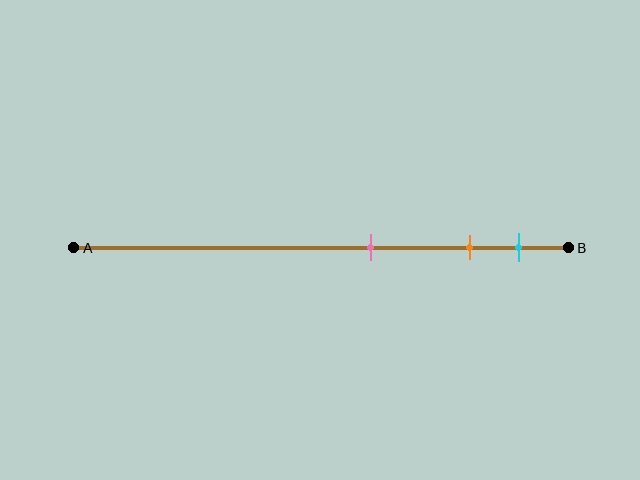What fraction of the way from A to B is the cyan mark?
The cyan mark is approximately 90% (0.9) of the way from A to B.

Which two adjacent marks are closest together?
The orange and cyan marks are the closest adjacent pair.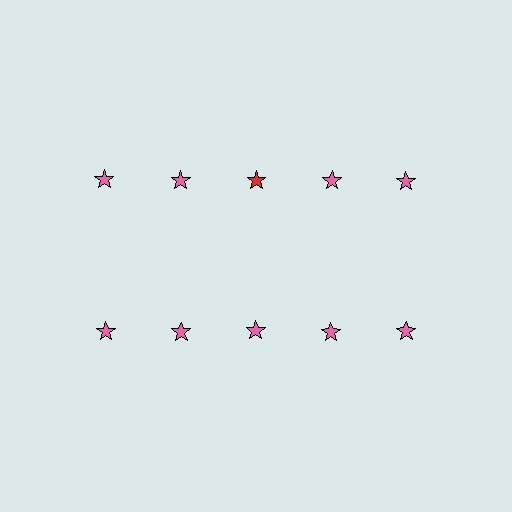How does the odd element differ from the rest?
It has a different color: red instead of pink.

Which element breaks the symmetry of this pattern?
The red star in the top row, center column breaks the symmetry. All other shapes are pink stars.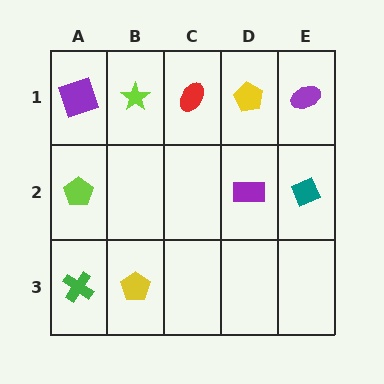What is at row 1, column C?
A red ellipse.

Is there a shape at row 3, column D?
No, that cell is empty.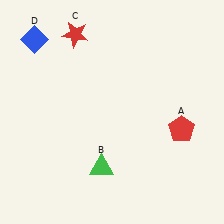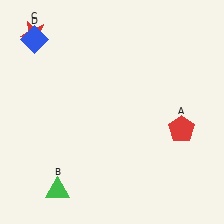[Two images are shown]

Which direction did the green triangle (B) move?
The green triangle (B) moved left.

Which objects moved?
The objects that moved are: the green triangle (B), the red star (C).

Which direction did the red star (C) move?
The red star (C) moved left.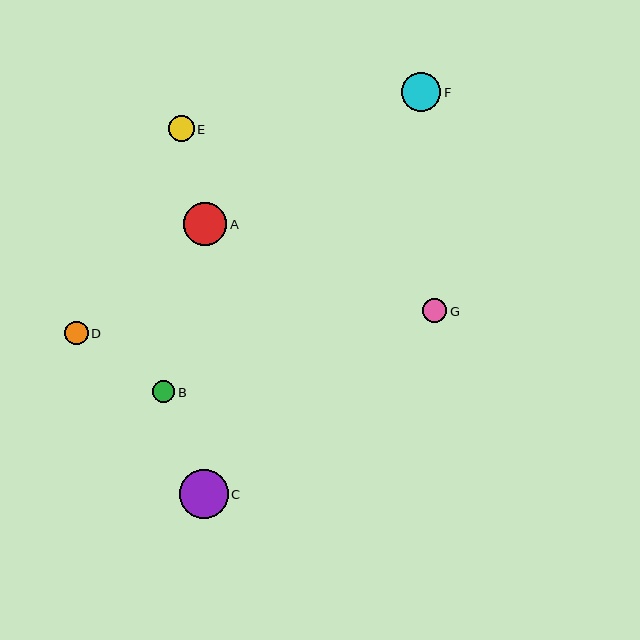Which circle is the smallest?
Circle B is the smallest with a size of approximately 22 pixels.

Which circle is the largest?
Circle C is the largest with a size of approximately 48 pixels.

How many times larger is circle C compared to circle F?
Circle C is approximately 1.2 times the size of circle F.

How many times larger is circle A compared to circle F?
Circle A is approximately 1.1 times the size of circle F.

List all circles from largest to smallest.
From largest to smallest: C, A, F, E, G, D, B.